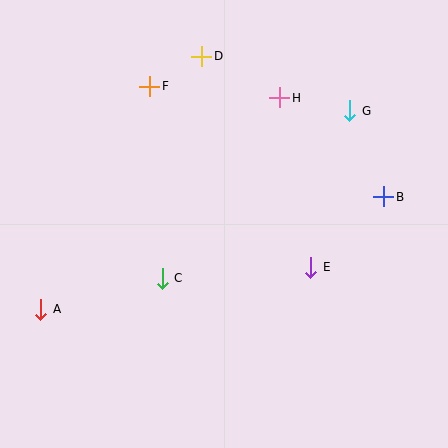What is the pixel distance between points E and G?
The distance between E and G is 161 pixels.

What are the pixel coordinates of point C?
Point C is at (162, 278).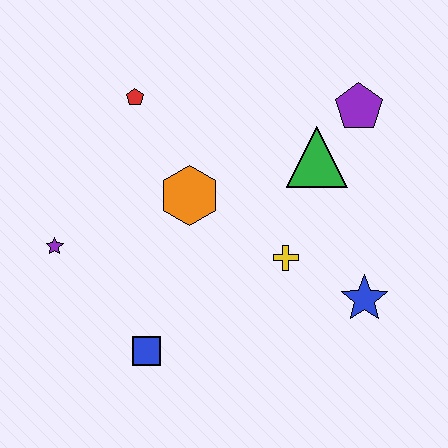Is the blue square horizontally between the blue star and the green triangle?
No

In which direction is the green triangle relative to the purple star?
The green triangle is to the right of the purple star.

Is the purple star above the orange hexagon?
No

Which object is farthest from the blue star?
The purple star is farthest from the blue star.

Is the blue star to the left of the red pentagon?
No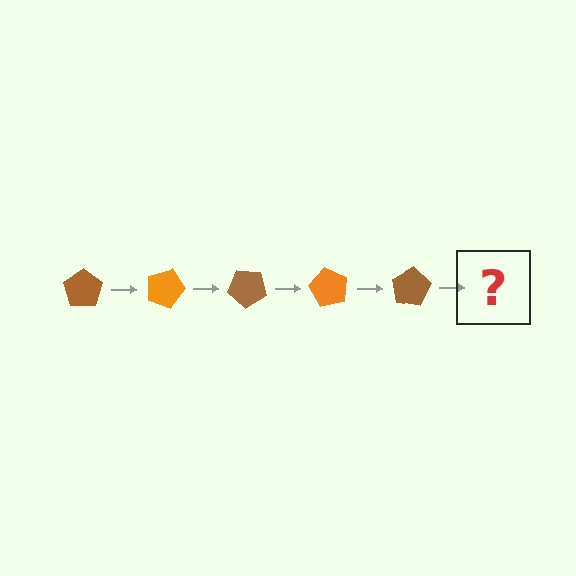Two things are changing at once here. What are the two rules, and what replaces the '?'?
The two rules are that it rotates 20 degrees each step and the color cycles through brown and orange. The '?' should be an orange pentagon, rotated 100 degrees from the start.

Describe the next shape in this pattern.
It should be an orange pentagon, rotated 100 degrees from the start.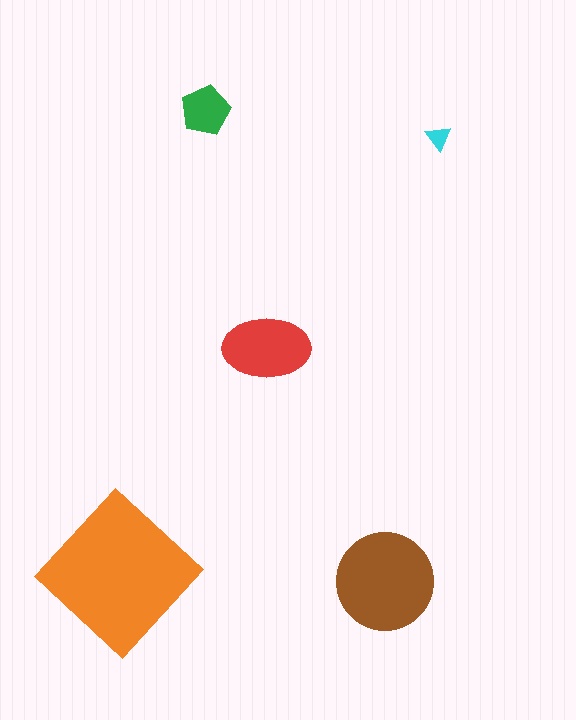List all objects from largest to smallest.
The orange diamond, the brown circle, the red ellipse, the green pentagon, the cyan triangle.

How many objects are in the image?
There are 5 objects in the image.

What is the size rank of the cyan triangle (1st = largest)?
5th.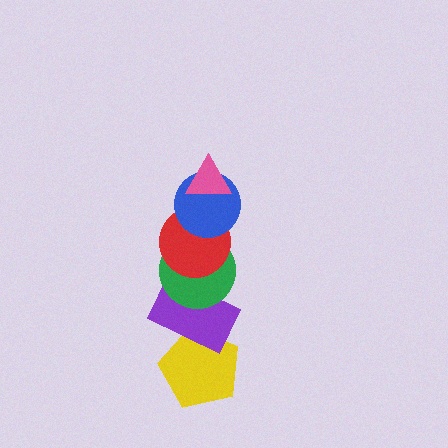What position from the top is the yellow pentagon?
The yellow pentagon is 6th from the top.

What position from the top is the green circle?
The green circle is 4th from the top.